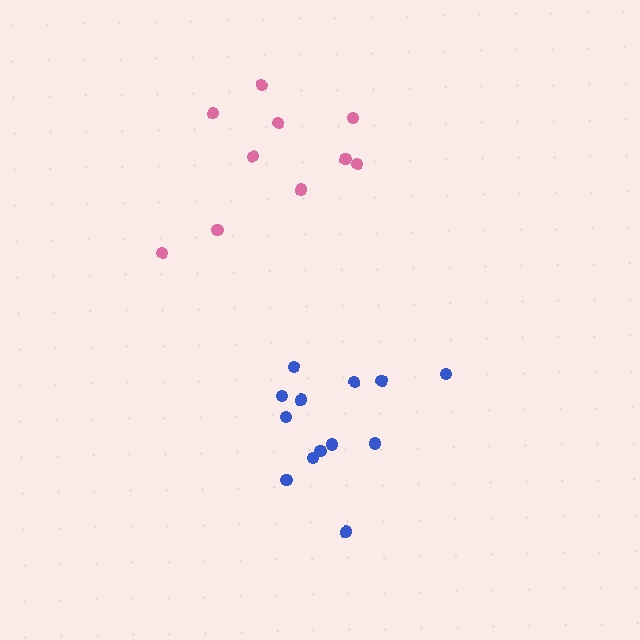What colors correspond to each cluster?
The clusters are colored: pink, blue.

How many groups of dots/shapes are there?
There are 2 groups.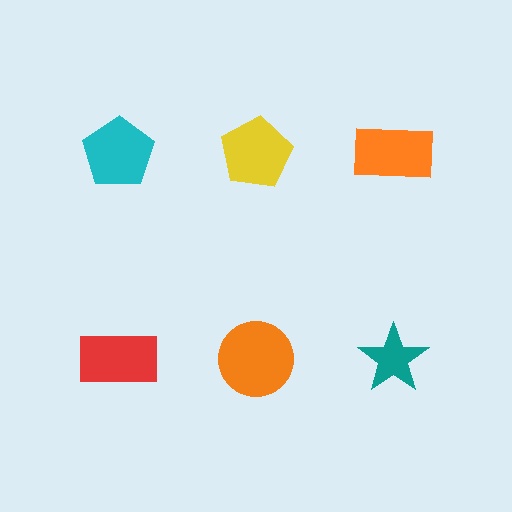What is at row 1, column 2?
A yellow pentagon.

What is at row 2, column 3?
A teal star.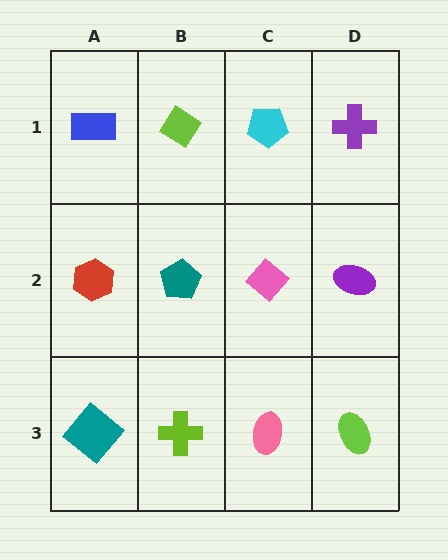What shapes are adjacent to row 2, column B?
A lime diamond (row 1, column B), a lime cross (row 3, column B), a red hexagon (row 2, column A), a pink diamond (row 2, column C).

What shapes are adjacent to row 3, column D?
A purple ellipse (row 2, column D), a pink ellipse (row 3, column C).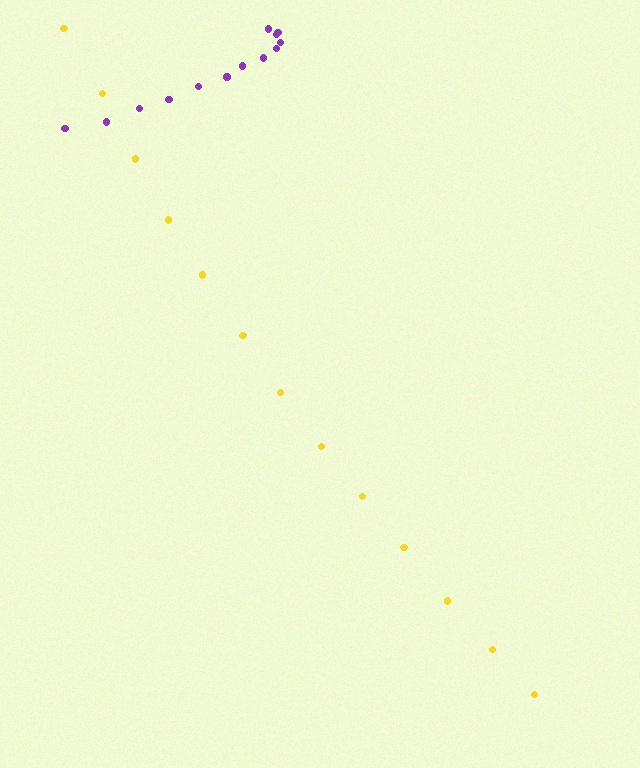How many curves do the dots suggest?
There are 2 distinct paths.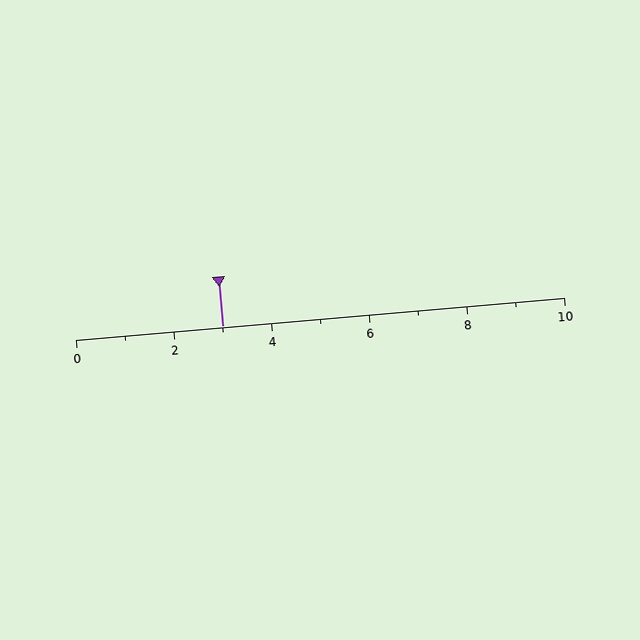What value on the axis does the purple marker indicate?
The marker indicates approximately 3.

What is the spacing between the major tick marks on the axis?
The major ticks are spaced 2 apart.